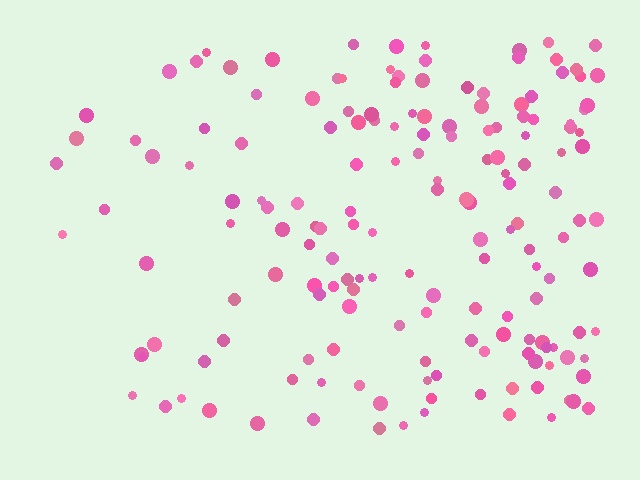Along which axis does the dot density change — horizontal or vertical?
Horizontal.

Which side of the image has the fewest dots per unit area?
The left.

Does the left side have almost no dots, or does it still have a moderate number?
Still a moderate number, just noticeably fewer than the right.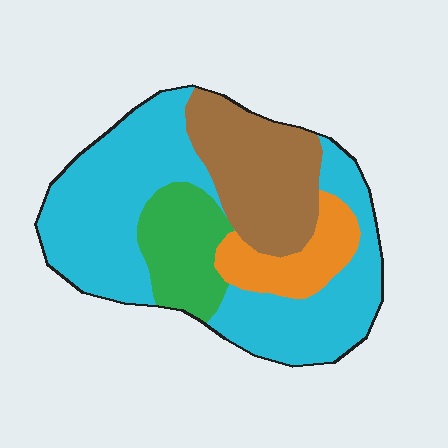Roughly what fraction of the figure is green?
Green takes up about one eighth (1/8) of the figure.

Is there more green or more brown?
Brown.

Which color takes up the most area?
Cyan, at roughly 50%.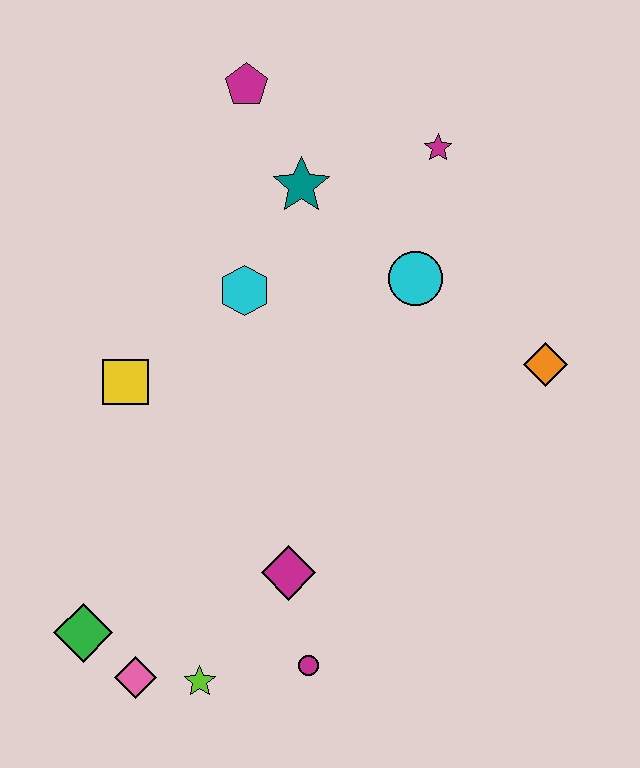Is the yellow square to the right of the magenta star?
No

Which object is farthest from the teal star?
The pink diamond is farthest from the teal star.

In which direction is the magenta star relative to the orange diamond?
The magenta star is above the orange diamond.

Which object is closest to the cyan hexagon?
The teal star is closest to the cyan hexagon.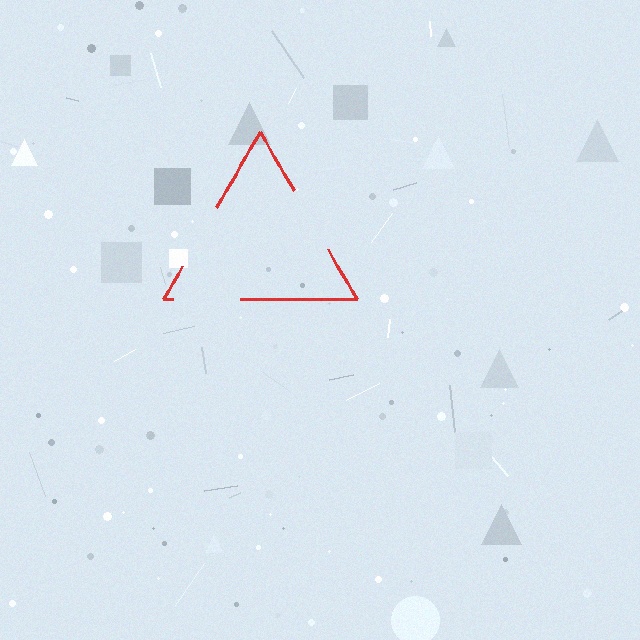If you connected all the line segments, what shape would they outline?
They would outline a triangle.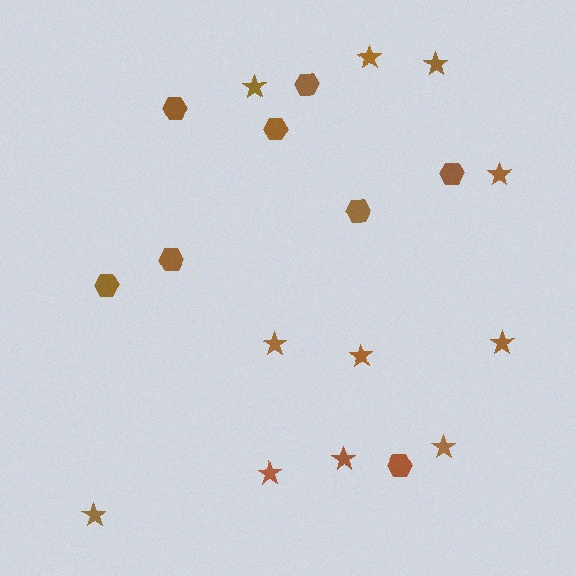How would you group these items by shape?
There are 2 groups: one group of hexagons (8) and one group of stars (11).